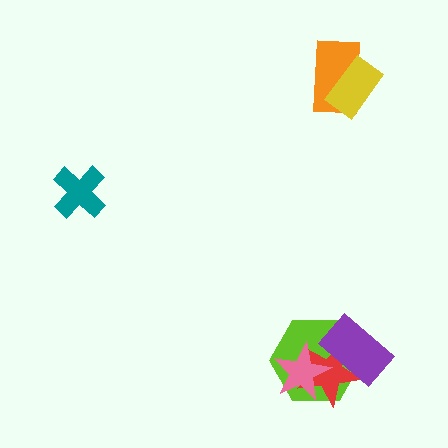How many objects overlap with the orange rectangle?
1 object overlaps with the orange rectangle.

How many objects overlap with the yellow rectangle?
1 object overlaps with the yellow rectangle.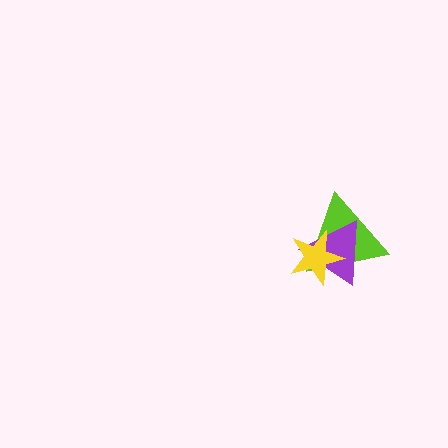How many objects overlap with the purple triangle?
2 objects overlap with the purple triangle.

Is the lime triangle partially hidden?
Yes, it is partially covered by another shape.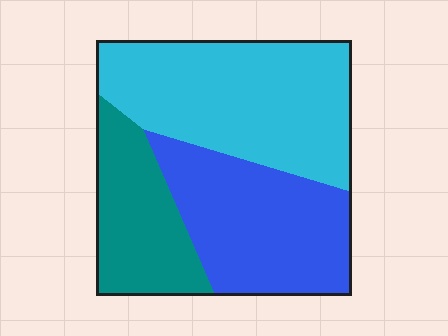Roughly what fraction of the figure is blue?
Blue takes up between a quarter and a half of the figure.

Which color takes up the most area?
Cyan, at roughly 45%.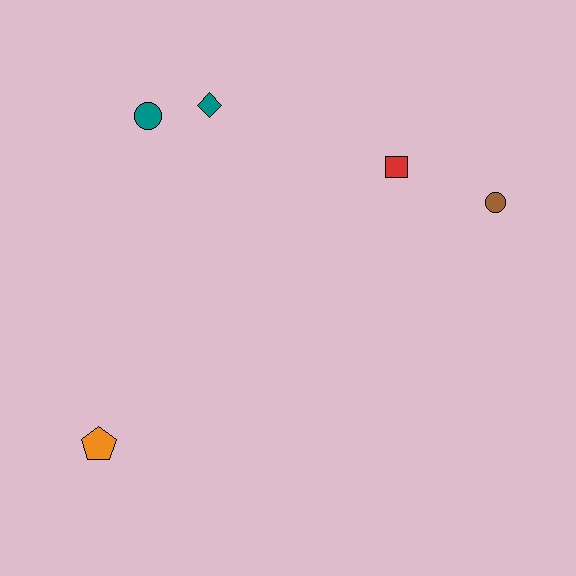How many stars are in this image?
There are no stars.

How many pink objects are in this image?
There are no pink objects.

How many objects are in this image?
There are 5 objects.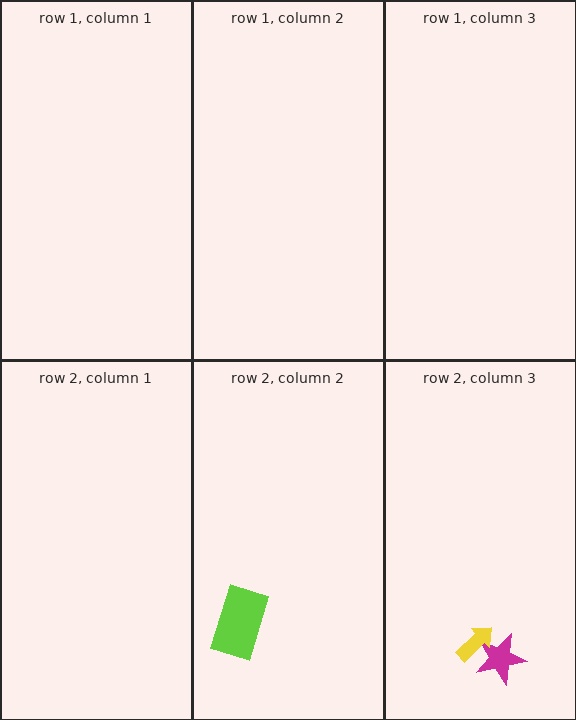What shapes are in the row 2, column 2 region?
The lime rectangle.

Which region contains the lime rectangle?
The row 2, column 2 region.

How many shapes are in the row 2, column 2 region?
1.